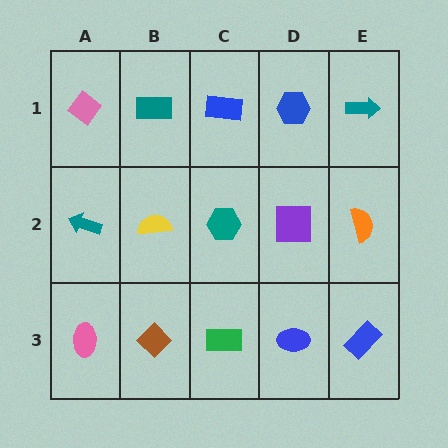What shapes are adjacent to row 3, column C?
A teal hexagon (row 2, column C), a brown diamond (row 3, column B), a blue ellipse (row 3, column D).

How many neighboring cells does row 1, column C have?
3.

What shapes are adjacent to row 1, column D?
A purple square (row 2, column D), a blue rectangle (row 1, column C), a teal arrow (row 1, column E).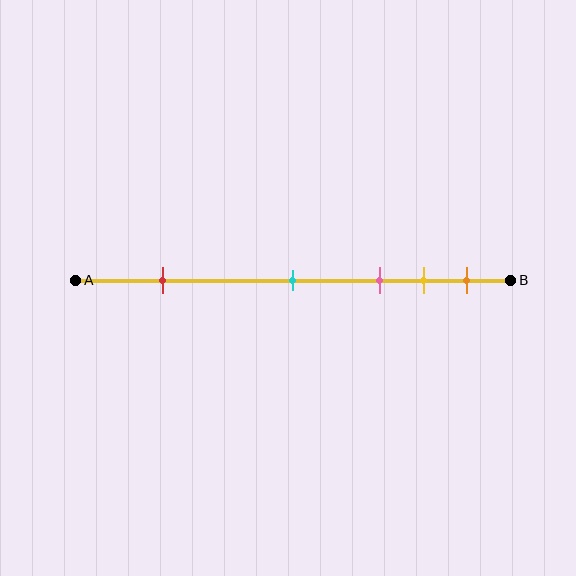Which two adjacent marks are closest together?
The yellow and orange marks are the closest adjacent pair.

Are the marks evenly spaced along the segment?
No, the marks are not evenly spaced.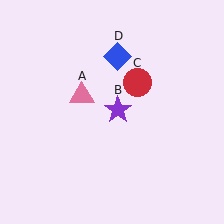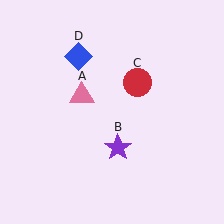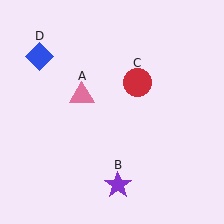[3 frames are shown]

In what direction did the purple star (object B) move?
The purple star (object B) moved down.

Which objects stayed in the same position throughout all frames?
Pink triangle (object A) and red circle (object C) remained stationary.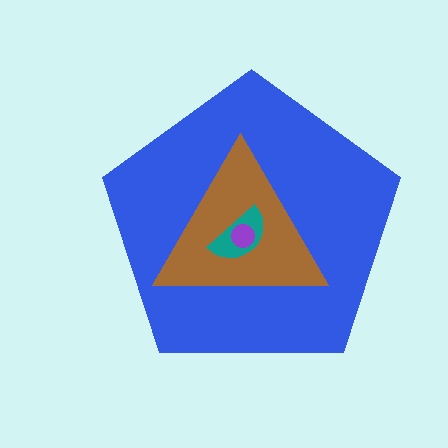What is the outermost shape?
The blue pentagon.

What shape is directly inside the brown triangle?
The teal semicircle.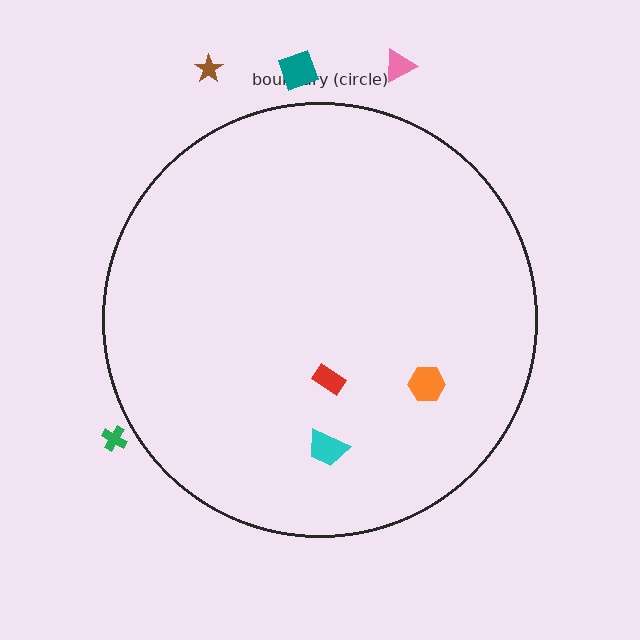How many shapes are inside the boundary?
3 inside, 4 outside.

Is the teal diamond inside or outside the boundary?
Outside.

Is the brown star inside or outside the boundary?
Outside.